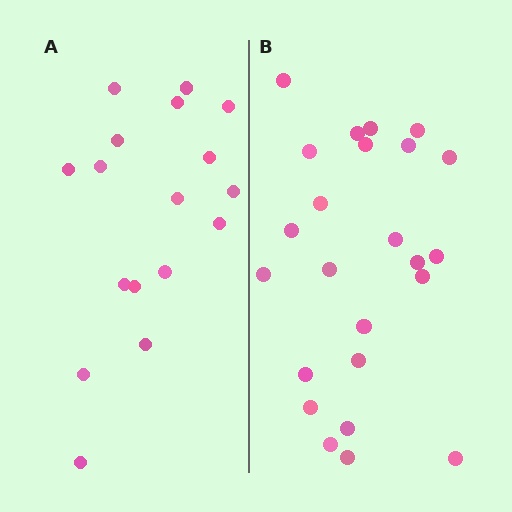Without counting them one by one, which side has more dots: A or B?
Region B (the right region) has more dots.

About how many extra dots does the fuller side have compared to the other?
Region B has roughly 8 or so more dots than region A.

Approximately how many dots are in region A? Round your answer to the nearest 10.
About 20 dots. (The exact count is 17, which rounds to 20.)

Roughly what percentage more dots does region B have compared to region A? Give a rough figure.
About 40% more.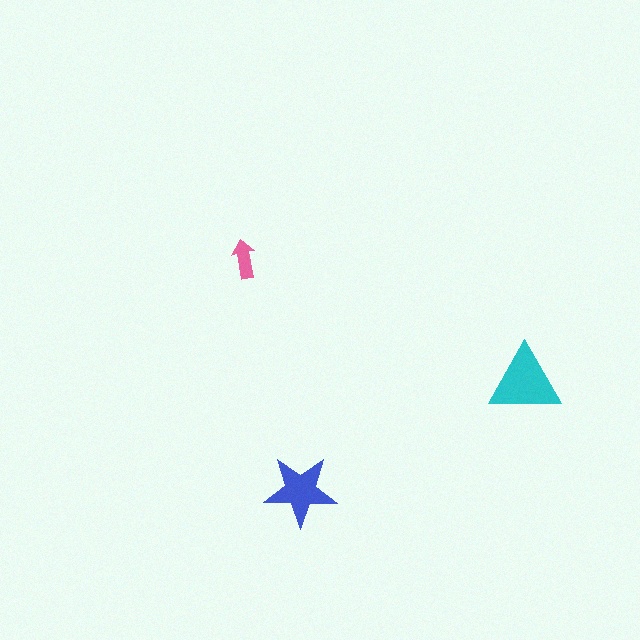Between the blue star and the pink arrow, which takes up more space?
The blue star.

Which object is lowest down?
The blue star is bottommost.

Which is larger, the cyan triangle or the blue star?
The cyan triangle.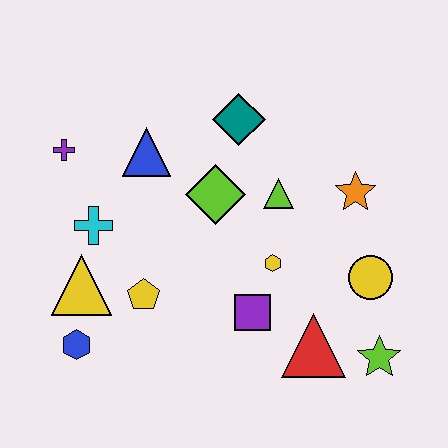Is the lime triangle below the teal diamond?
Yes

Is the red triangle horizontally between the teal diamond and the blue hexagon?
No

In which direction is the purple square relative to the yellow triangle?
The purple square is to the right of the yellow triangle.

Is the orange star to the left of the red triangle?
No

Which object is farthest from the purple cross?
The lime star is farthest from the purple cross.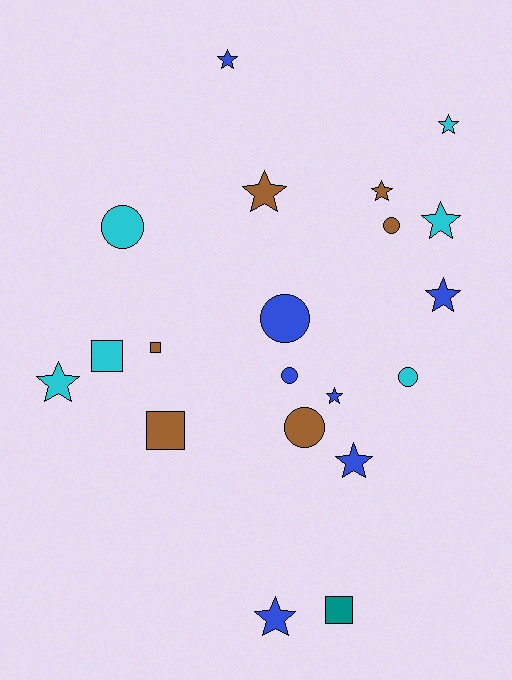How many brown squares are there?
There are 2 brown squares.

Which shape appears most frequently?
Star, with 10 objects.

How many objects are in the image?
There are 20 objects.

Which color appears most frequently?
Blue, with 7 objects.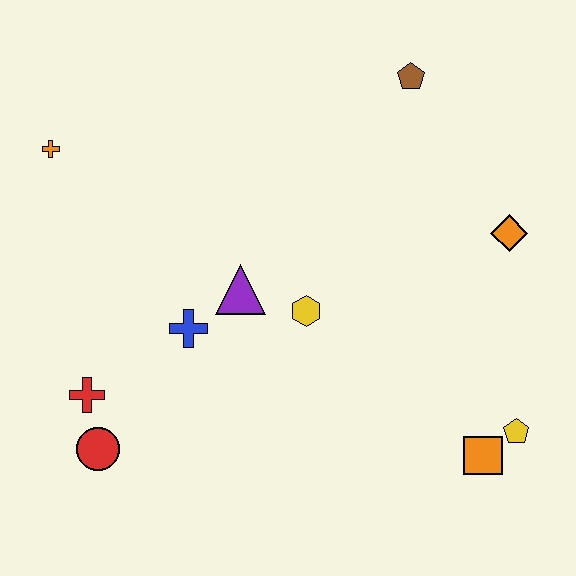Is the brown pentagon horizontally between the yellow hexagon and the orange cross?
No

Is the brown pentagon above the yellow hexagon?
Yes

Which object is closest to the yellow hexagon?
The purple triangle is closest to the yellow hexagon.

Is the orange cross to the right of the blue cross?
No